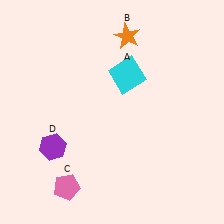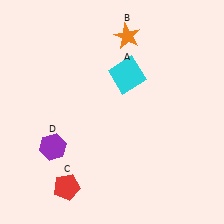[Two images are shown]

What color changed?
The pentagon (C) changed from pink in Image 1 to red in Image 2.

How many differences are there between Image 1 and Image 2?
There is 1 difference between the two images.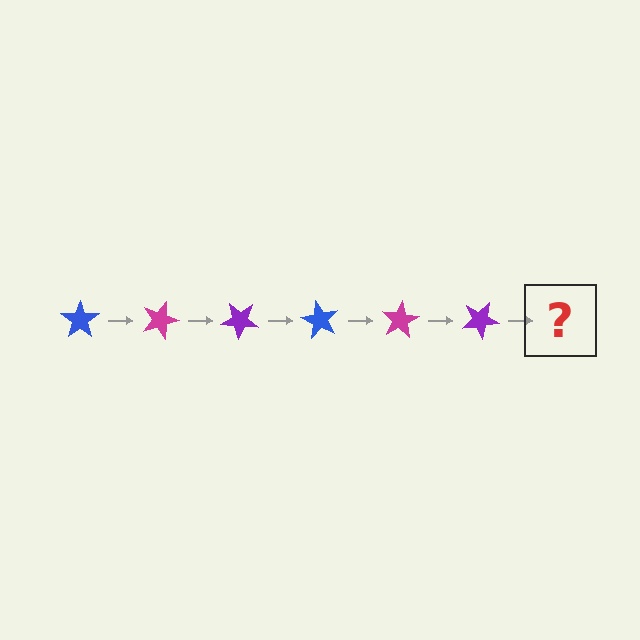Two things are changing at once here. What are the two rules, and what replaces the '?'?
The two rules are that it rotates 20 degrees each step and the color cycles through blue, magenta, and purple. The '?' should be a blue star, rotated 120 degrees from the start.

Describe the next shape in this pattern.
It should be a blue star, rotated 120 degrees from the start.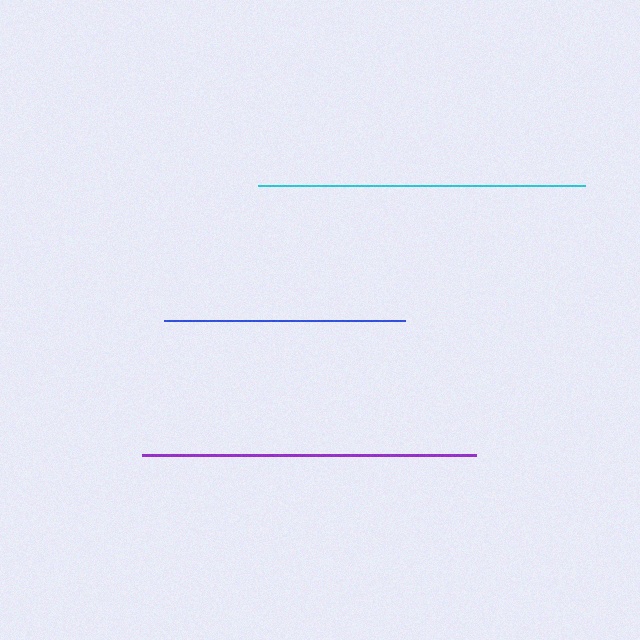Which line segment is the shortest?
The blue line is the shortest at approximately 241 pixels.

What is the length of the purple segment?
The purple segment is approximately 334 pixels long.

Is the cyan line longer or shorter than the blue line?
The cyan line is longer than the blue line.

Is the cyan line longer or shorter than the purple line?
The purple line is longer than the cyan line.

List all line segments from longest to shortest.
From longest to shortest: purple, cyan, blue.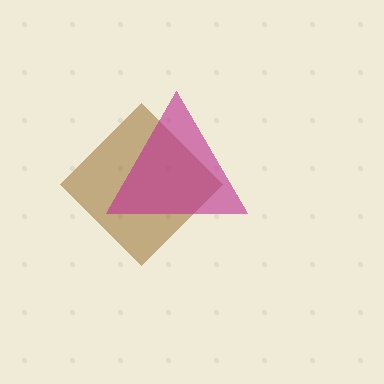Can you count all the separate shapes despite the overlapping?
Yes, there are 2 separate shapes.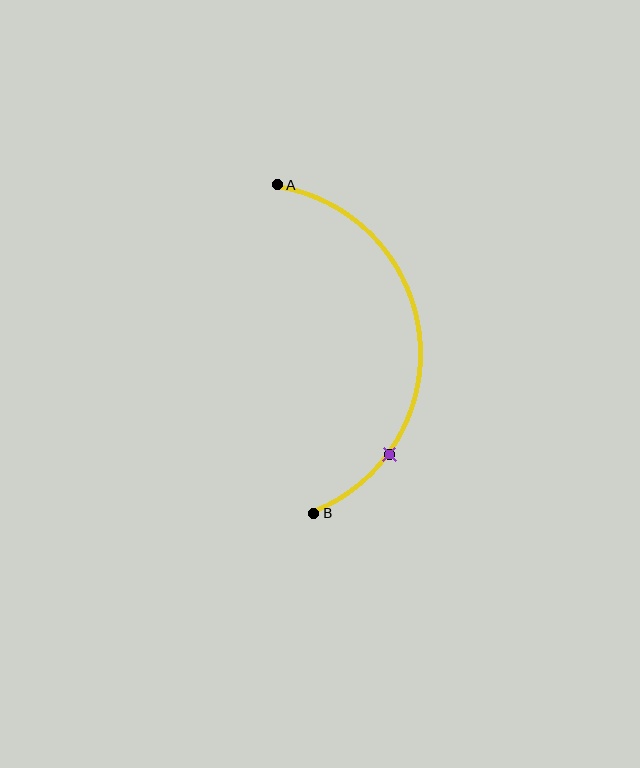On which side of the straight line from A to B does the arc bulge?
The arc bulges to the right of the straight line connecting A and B.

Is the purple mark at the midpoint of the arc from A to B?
No. The purple mark lies on the arc but is closer to endpoint B. The arc midpoint would be at the point on the curve equidistant along the arc from both A and B.